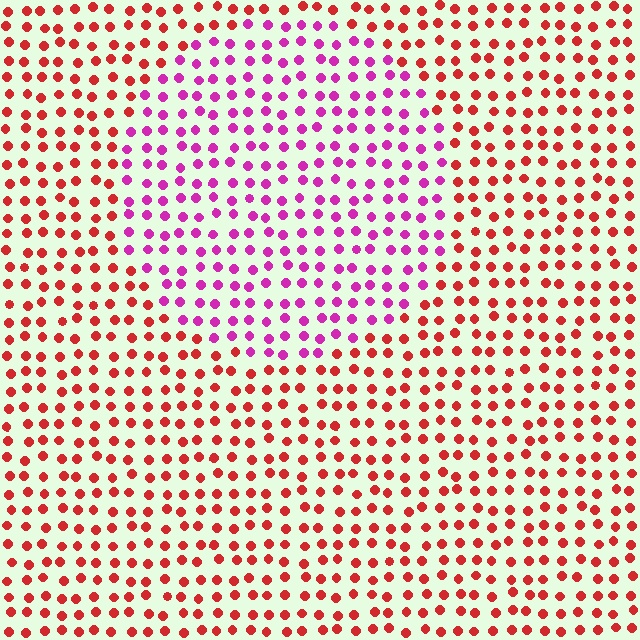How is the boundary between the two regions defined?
The boundary is defined purely by a slight shift in hue (about 47 degrees). Spacing, size, and orientation are identical on both sides.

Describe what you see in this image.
The image is filled with small red elements in a uniform arrangement. A circle-shaped region is visible where the elements are tinted to a slightly different hue, forming a subtle color boundary.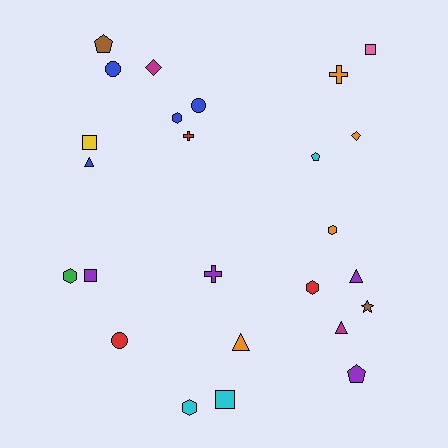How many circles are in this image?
There are 3 circles.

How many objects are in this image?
There are 25 objects.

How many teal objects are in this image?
There are no teal objects.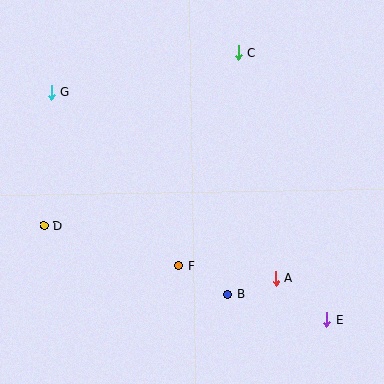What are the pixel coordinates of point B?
Point B is at (227, 295).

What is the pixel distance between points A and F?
The distance between A and F is 98 pixels.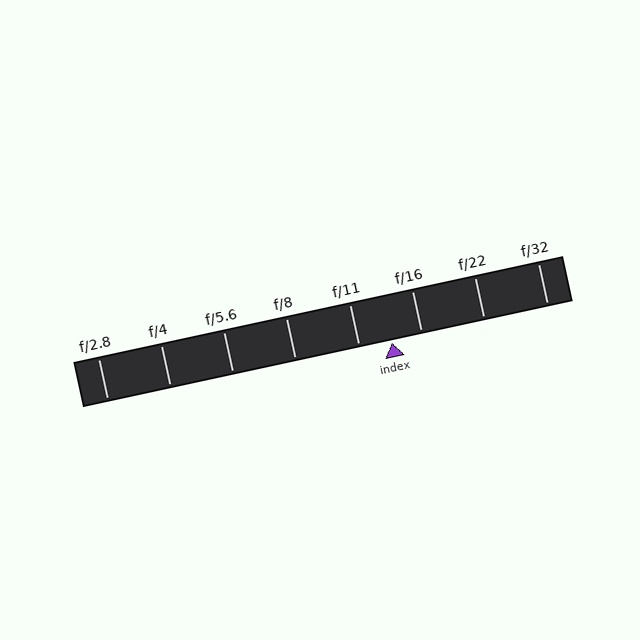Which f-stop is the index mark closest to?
The index mark is closest to f/16.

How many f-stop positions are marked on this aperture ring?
There are 8 f-stop positions marked.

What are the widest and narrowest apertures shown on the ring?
The widest aperture shown is f/2.8 and the narrowest is f/32.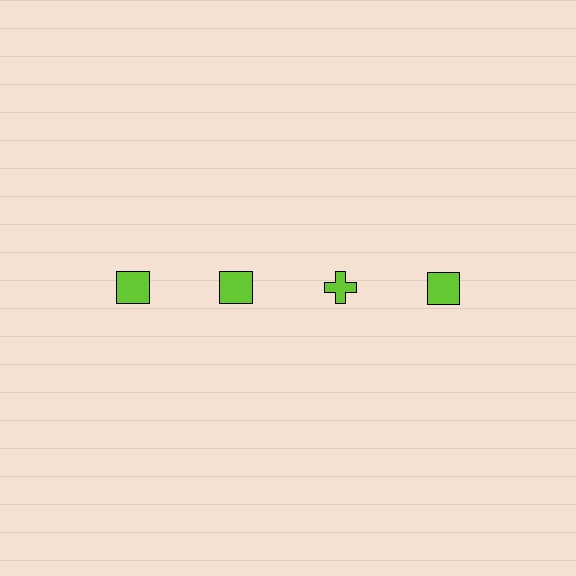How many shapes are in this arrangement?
There are 4 shapes arranged in a grid pattern.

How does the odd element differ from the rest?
It has a different shape: cross instead of square.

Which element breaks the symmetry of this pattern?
The lime cross in the top row, center column breaks the symmetry. All other shapes are lime squares.